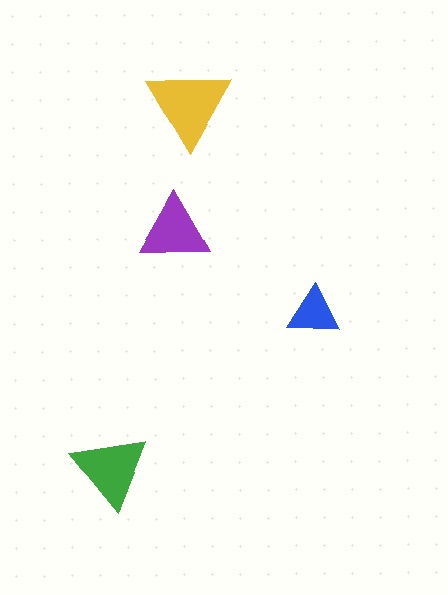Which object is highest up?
The yellow triangle is topmost.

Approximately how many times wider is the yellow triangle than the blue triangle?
About 1.5 times wider.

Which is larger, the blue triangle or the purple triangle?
The purple one.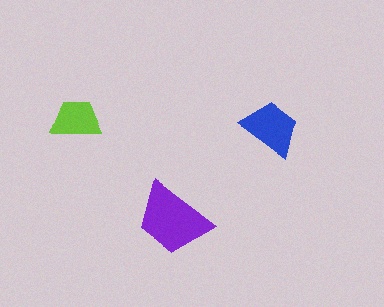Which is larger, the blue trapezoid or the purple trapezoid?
The purple one.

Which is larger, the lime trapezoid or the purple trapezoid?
The purple one.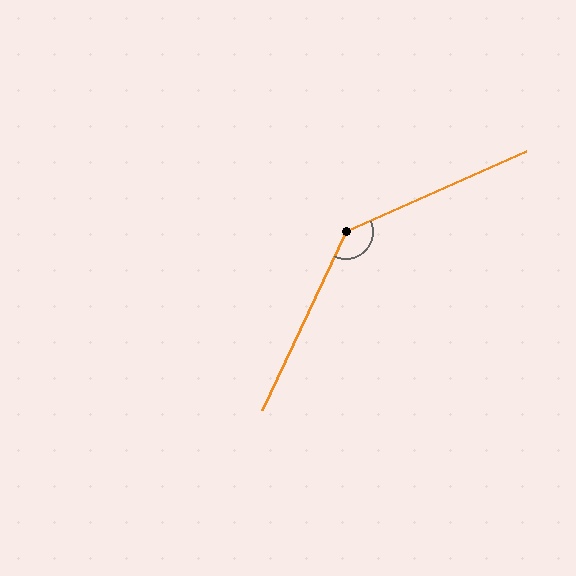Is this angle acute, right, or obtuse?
It is obtuse.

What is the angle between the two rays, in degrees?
Approximately 139 degrees.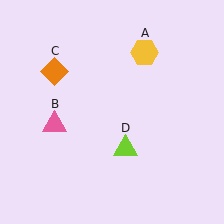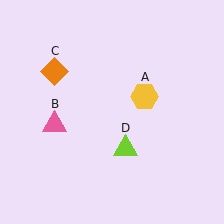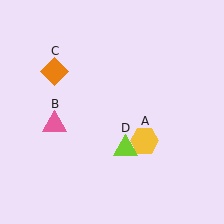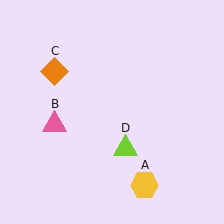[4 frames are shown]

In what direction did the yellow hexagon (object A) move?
The yellow hexagon (object A) moved down.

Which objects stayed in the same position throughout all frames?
Pink triangle (object B) and orange diamond (object C) and lime triangle (object D) remained stationary.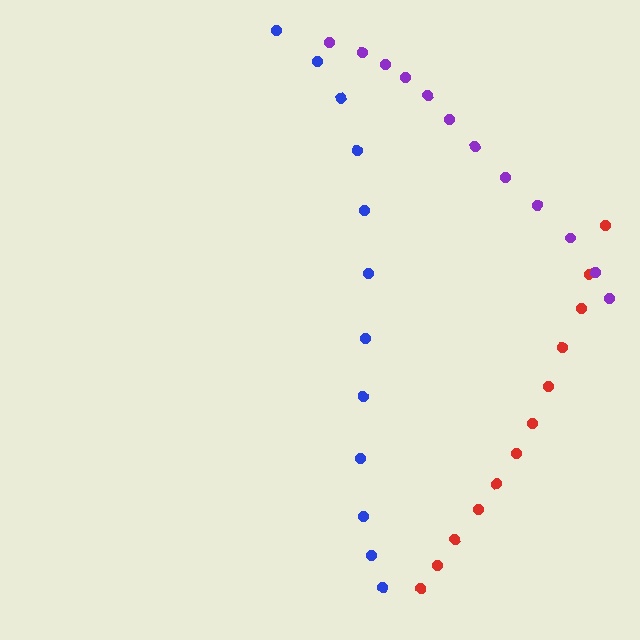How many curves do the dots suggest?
There are 3 distinct paths.